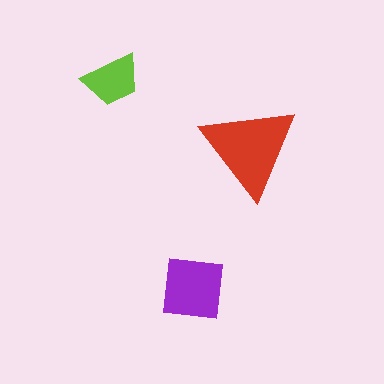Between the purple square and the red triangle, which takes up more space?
The red triangle.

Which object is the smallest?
The lime trapezoid.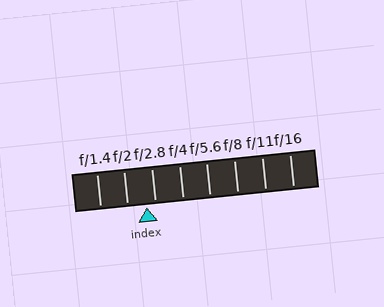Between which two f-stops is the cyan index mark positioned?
The index mark is between f/2 and f/2.8.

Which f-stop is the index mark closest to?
The index mark is closest to f/2.8.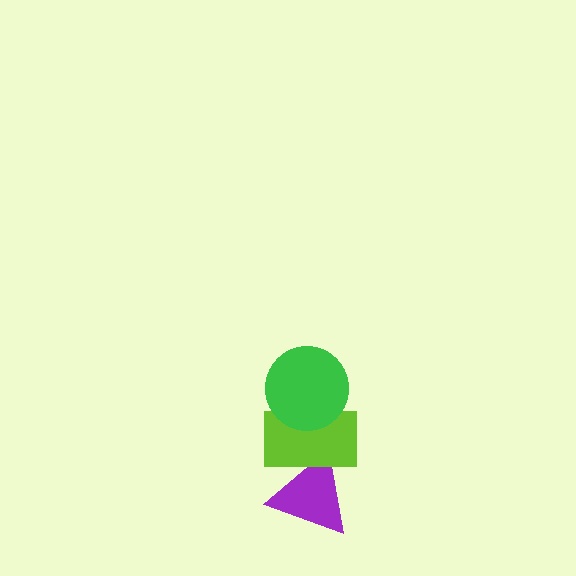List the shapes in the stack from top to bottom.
From top to bottom: the green circle, the lime rectangle, the purple triangle.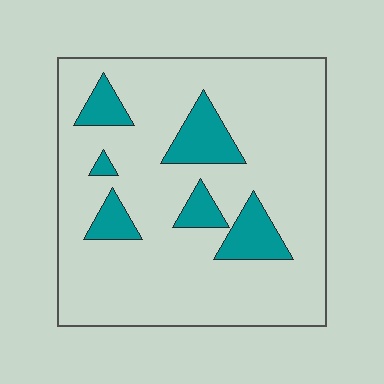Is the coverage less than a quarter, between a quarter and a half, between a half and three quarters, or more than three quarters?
Less than a quarter.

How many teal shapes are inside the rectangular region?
6.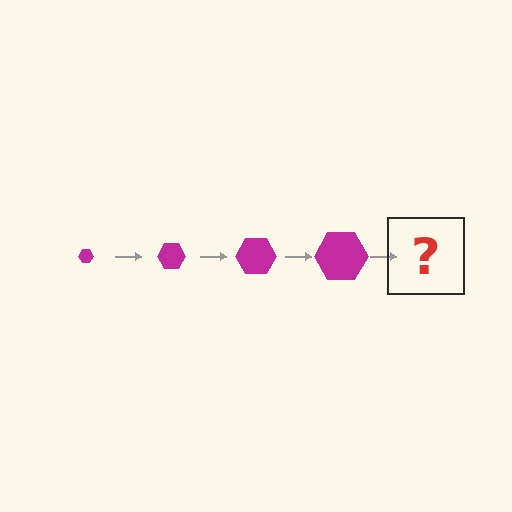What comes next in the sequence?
The next element should be a magenta hexagon, larger than the previous one.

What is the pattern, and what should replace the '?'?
The pattern is that the hexagon gets progressively larger each step. The '?' should be a magenta hexagon, larger than the previous one.